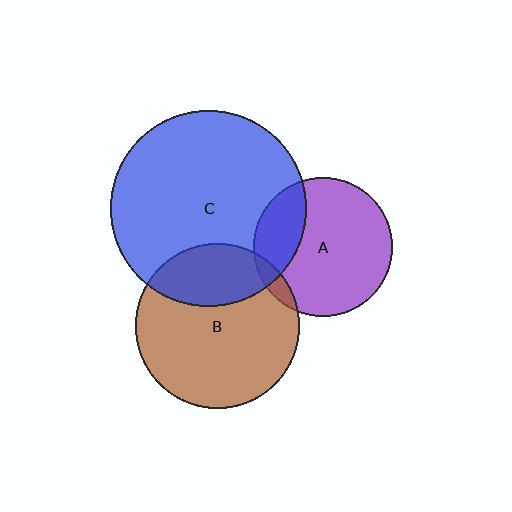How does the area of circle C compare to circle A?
Approximately 2.0 times.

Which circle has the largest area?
Circle C (blue).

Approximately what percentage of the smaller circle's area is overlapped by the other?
Approximately 5%.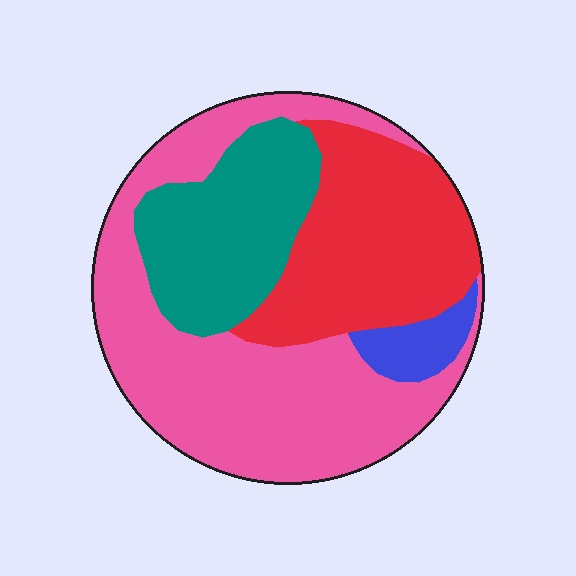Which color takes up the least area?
Blue, at roughly 5%.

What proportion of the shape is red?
Red covers about 30% of the shape.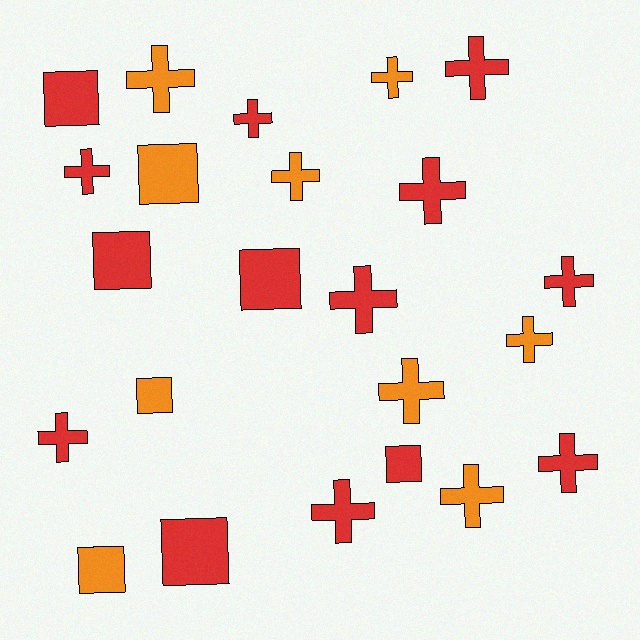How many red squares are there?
There are 5 red squares.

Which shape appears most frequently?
Cross, with 15 objects.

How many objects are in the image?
There are 23 objects.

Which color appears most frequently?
Red, with 14 objects.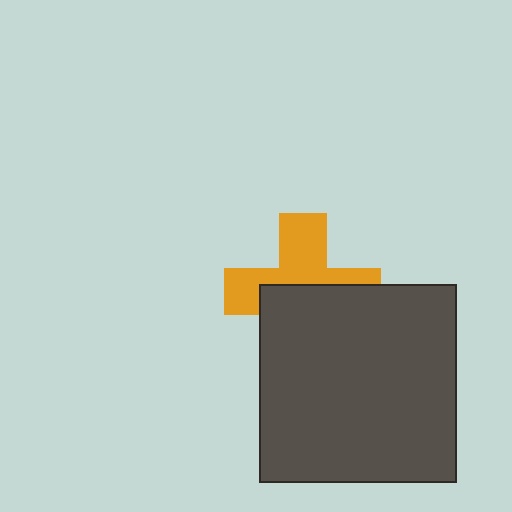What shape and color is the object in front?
The object in front is a dark gray square.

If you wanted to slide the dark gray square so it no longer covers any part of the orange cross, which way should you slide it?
Slide it down — that is the most direct way to separate the two shapes.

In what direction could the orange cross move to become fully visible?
The orange cross could move up. That would shift it out from behind the dark gray square entirely.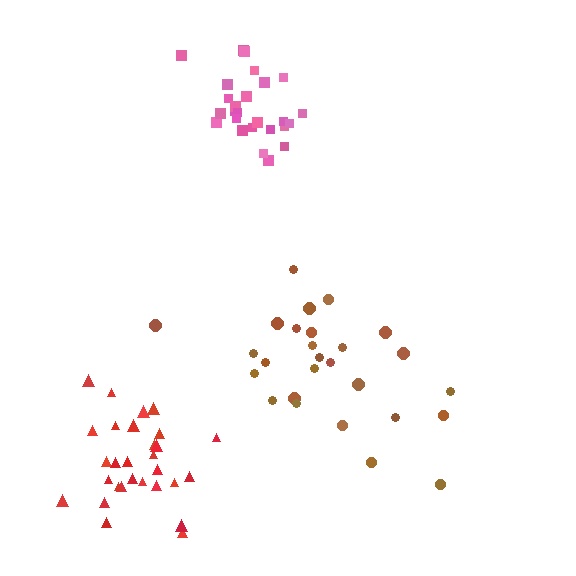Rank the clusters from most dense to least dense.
pink, red, brown.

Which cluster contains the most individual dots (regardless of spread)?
Red (29).